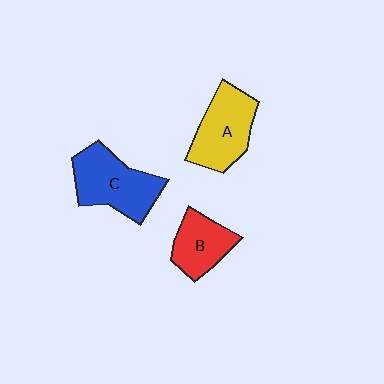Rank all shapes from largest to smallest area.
From largest to smallest: C (blue), A (yellow), B (red).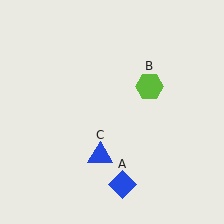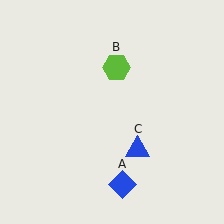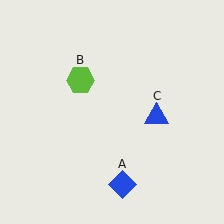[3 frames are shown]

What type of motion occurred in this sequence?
The lime hexagon (object B), blue triangle (object C) rotated counterclockwise around the center of the scene.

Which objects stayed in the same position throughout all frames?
Blue diamond (object A) remained stationary.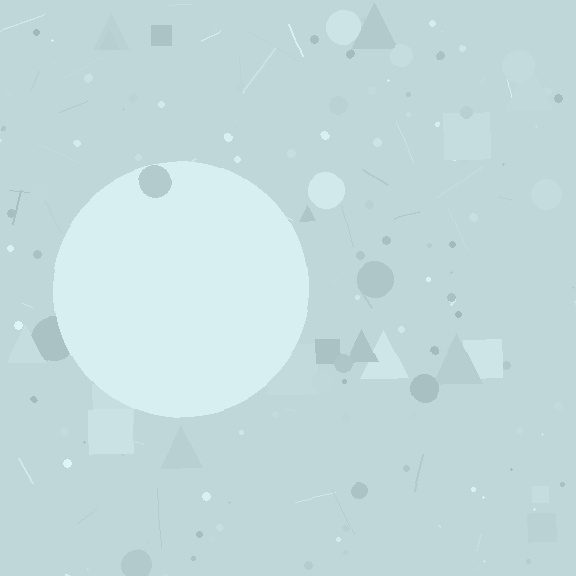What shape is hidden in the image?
A circle is hidden in the image.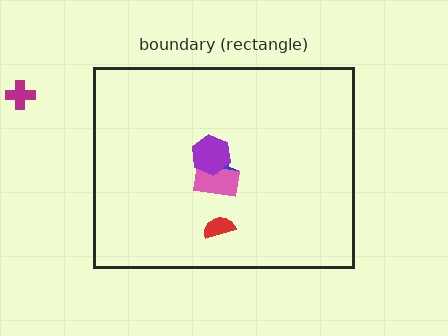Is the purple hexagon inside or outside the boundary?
Inside.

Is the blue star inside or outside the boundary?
Inside.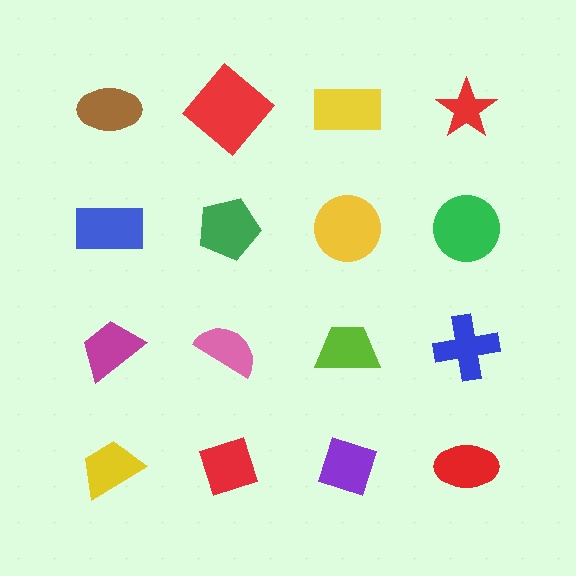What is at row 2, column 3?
A yellow circle.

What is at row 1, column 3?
A yellow rectangle.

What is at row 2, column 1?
A blue rectangle.